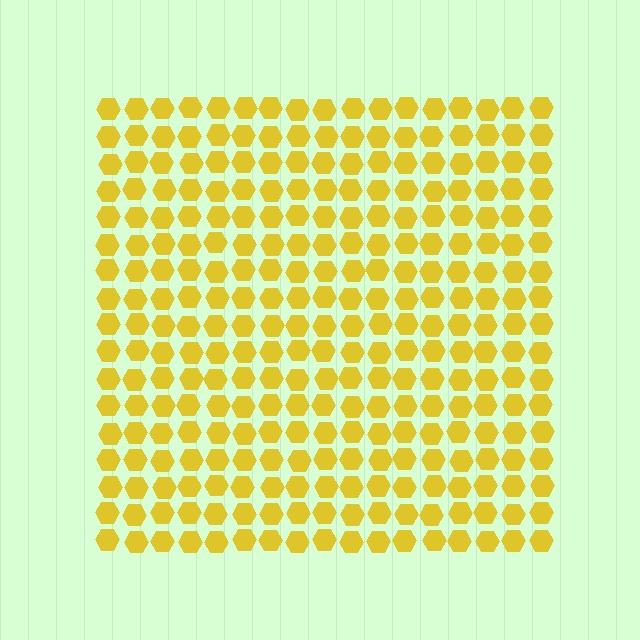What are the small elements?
The small elements are hexagons.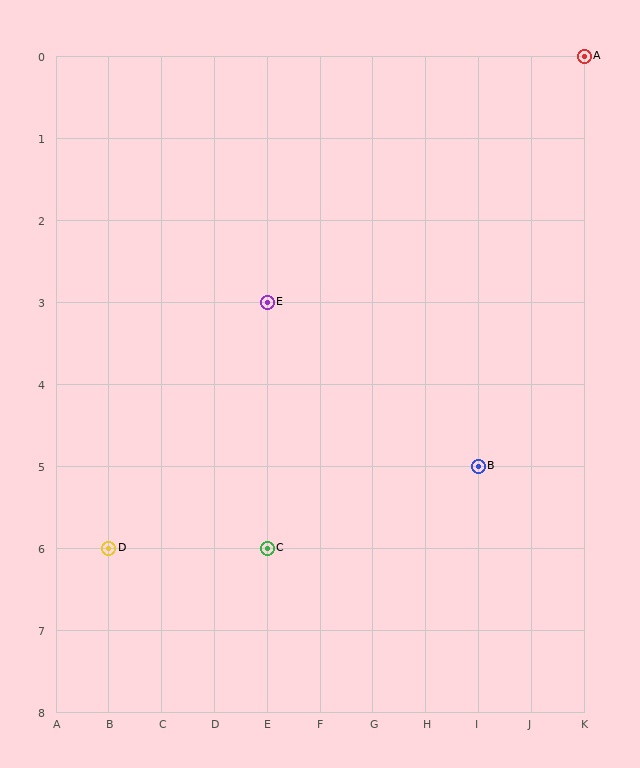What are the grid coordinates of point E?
Point E is at grid coordinates (E, 3).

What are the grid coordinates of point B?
Point B is at grid coordinates (I, 5).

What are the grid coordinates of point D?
Point D is at grid coordinates (B, 6).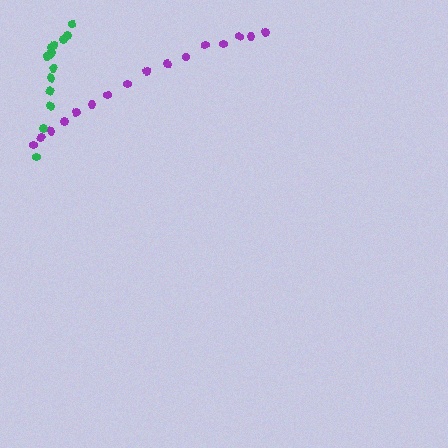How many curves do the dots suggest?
There are 2 distinct paths.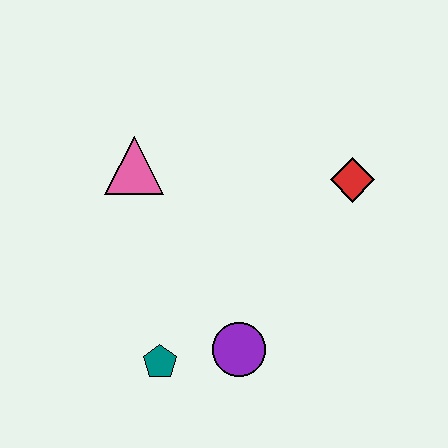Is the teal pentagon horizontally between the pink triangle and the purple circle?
Yes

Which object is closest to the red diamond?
The purple circle is closest to the red diamond.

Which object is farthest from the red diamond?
The teal pentagon is farthest from the red diamond.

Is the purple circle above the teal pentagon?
Yes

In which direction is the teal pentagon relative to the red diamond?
The teal pentagon is to the left of the red diamond.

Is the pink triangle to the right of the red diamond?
No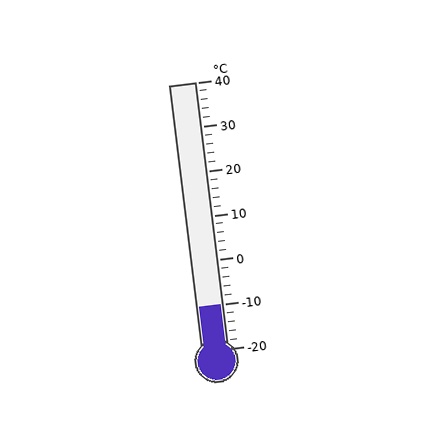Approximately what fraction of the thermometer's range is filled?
The thermometer is filled to approximately 15% of its range.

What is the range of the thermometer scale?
The thermometer scale ranges from -20°C to 40°C.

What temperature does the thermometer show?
The thermometer shows approximately -10°C.